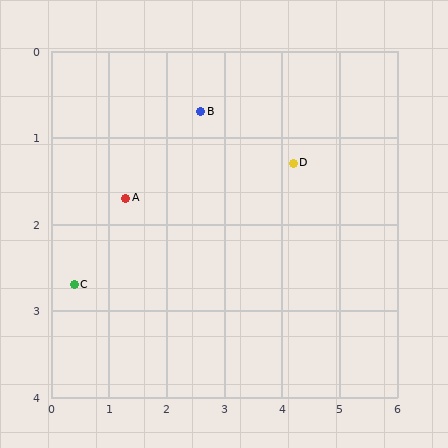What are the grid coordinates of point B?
Point B is at approximately (2.6, 0.7).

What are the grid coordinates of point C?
Point C is at approximately (0.4, 2.7).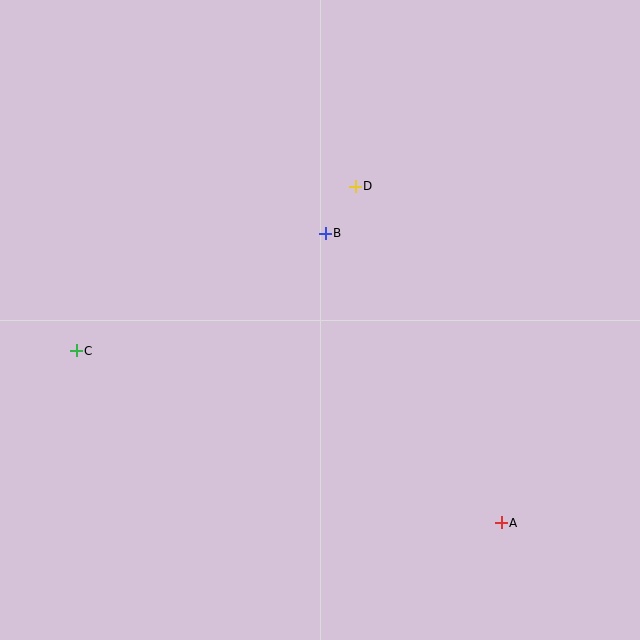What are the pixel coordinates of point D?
Point D is at (355, 186).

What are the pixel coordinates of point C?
Point C is at (76, 351).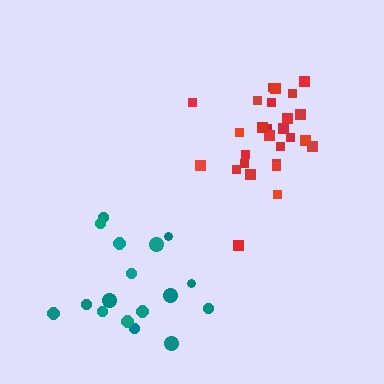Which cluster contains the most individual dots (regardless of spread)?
Red (27).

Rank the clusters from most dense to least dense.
red, teal.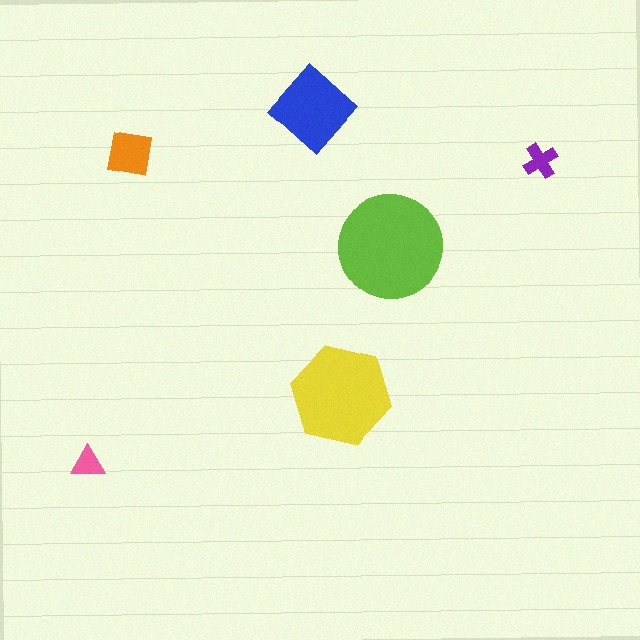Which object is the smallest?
The pink triangle.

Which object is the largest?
The lime circle.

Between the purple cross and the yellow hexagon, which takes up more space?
The yellow hexagon.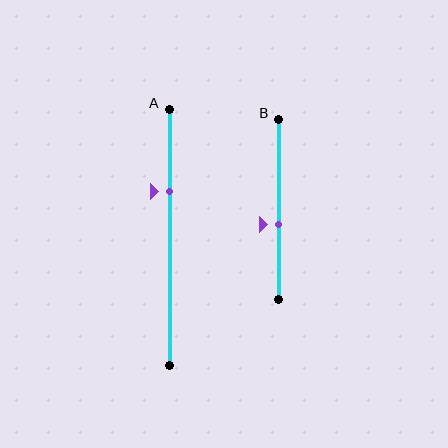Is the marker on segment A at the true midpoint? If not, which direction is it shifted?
No, the marker on segment A is shifted upward by about 18% of the segment length.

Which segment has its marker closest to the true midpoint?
Segment B has its marker closest to the true midpoint.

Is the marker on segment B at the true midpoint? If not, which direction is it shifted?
No, the marker on segment B is shifted downward by about 8% of the segment length.